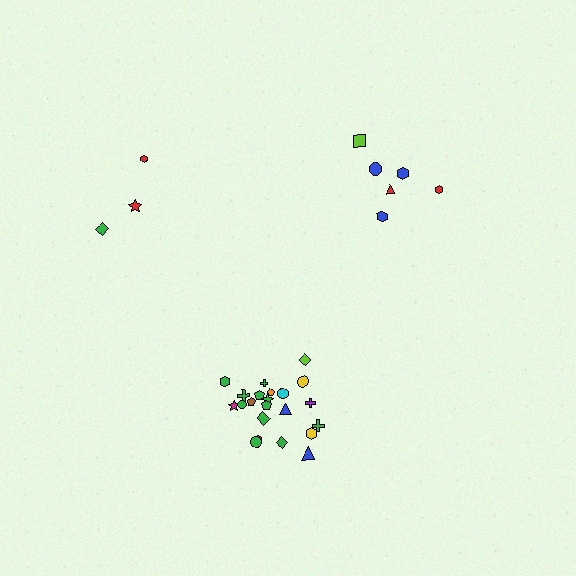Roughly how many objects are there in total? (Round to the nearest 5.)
Roughly 30 objects in total.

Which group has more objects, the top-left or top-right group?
The top-right group.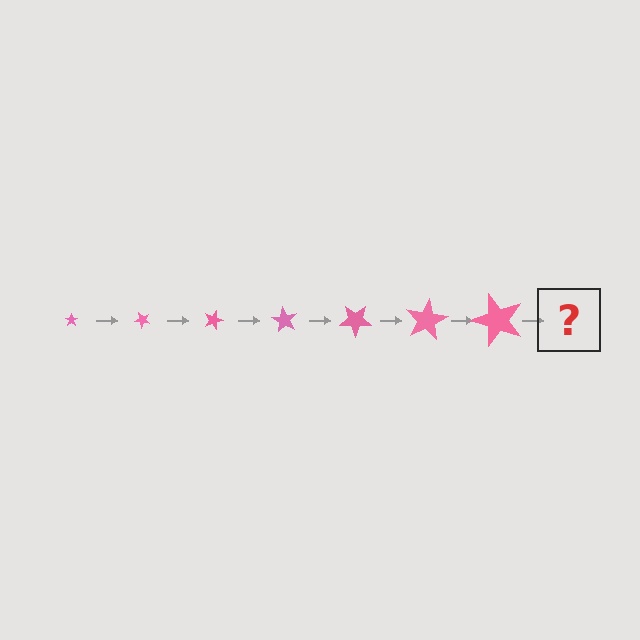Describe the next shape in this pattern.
It should be a star, larger than the previous one and rotated 315 degrees from the start.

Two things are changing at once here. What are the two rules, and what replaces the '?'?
The two rules are that the star grows larger each step and it rotates 45 degrees each step. The '?' should be a star, larger than the previous one and rotated 315 degrees from the start.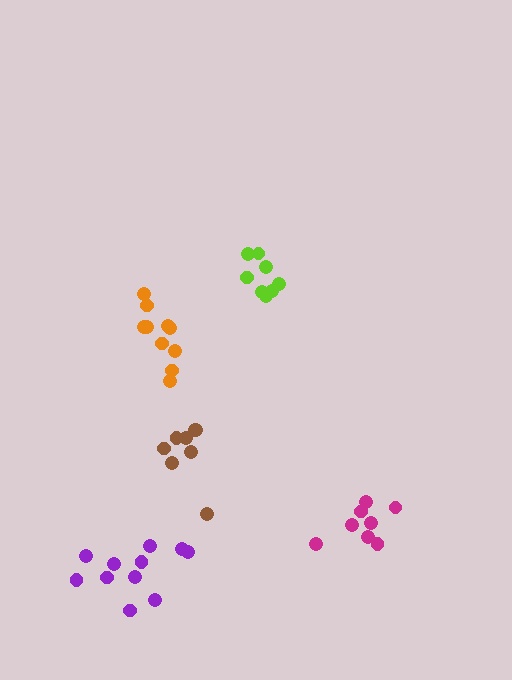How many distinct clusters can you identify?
There are 5 distinct clusters.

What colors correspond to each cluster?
The clusters are colored: magenta, purple, lime, brown, orange.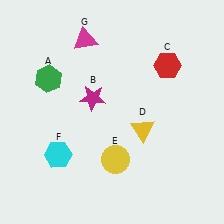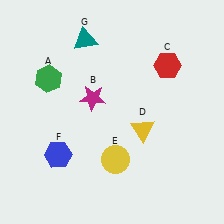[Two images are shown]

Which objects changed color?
F changed from cyan to blue. G changed from magenta to teal.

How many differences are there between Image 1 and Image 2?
There are 2 differences between the two images.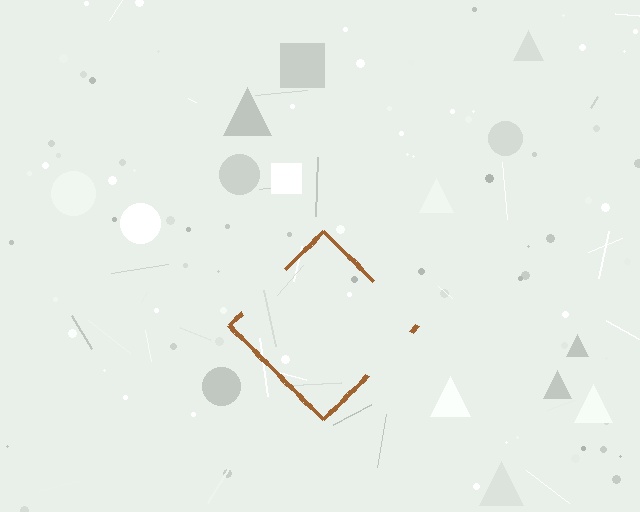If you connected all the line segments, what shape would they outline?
They would outline a diamond.